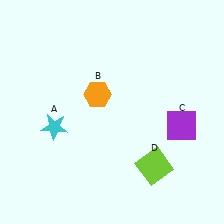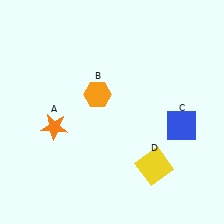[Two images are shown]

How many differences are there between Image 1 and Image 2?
There are 3 differences between the two images.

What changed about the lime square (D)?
In Image 1, D is lime. In Image 2, it changed to yellow.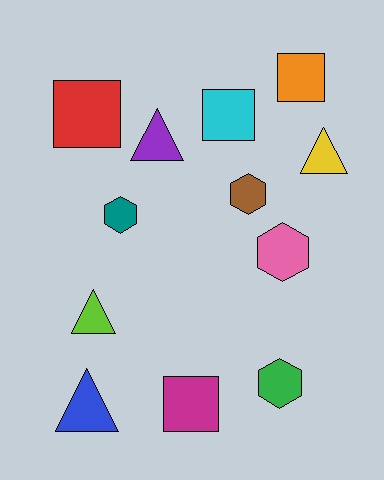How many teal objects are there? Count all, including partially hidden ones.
There is 1 teal object.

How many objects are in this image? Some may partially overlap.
There are 12 objects.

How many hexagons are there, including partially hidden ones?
There are 4 hexagons.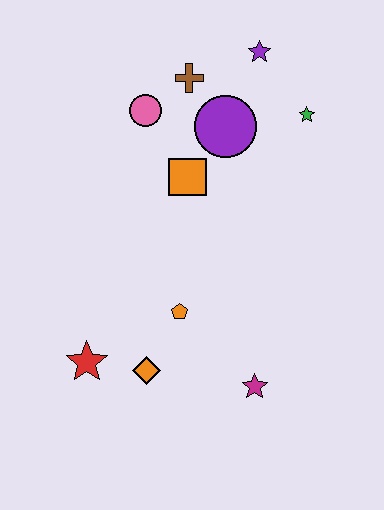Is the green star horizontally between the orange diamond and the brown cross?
No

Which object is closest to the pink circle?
The brown cross is closest to the pink circle.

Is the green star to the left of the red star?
No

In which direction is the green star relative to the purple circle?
The green star is to the right of the purple circle.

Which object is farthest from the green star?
The red star is farthest from the green star.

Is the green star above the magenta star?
Yes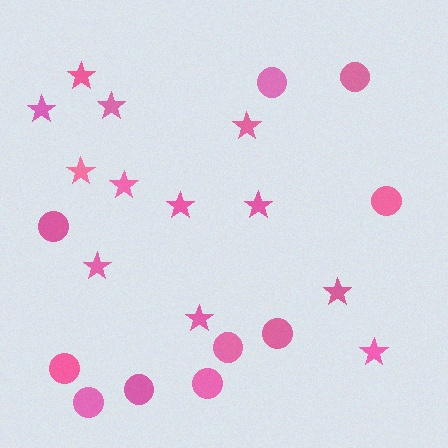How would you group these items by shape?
There are 2 groups: one group of stars (12) and one group of circles (10).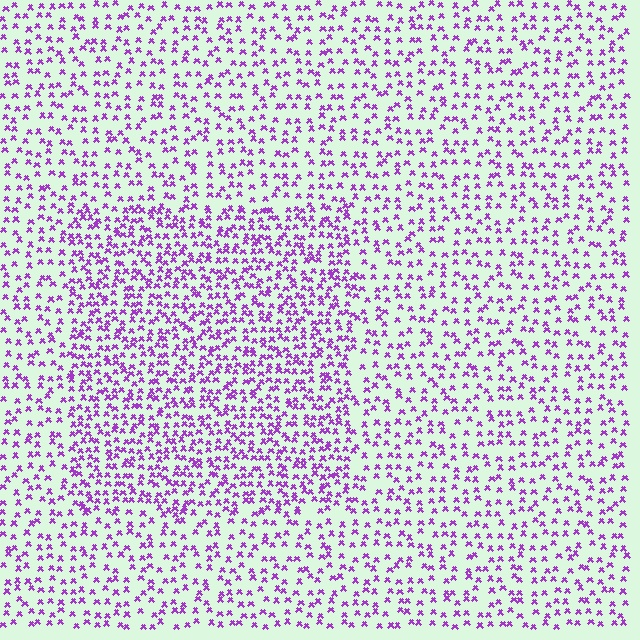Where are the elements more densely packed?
The elements are more densely packed inside the rectangle boundary.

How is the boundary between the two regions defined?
The boundary is defined by a change in element density (approximately 1.7x ratio). All elements are the same color, size, and shape.